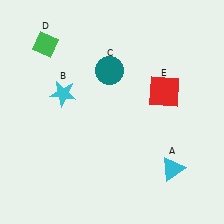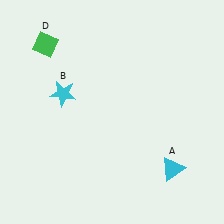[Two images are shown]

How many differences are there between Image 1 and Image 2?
There are 2 differences between the two images.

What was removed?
The red square (E), the teal circle (C) were removed in Image 2.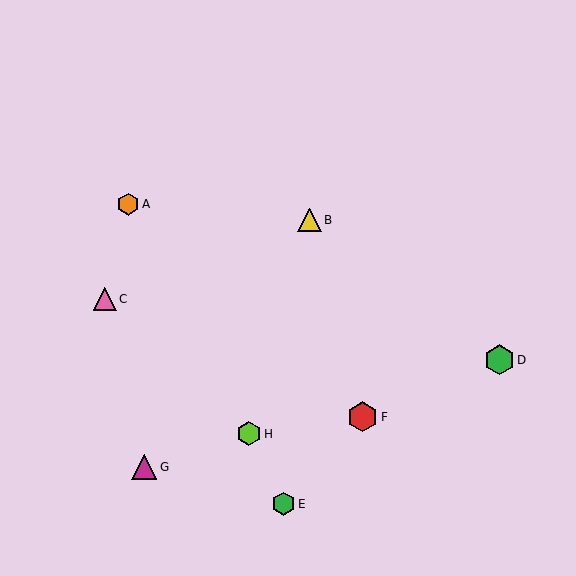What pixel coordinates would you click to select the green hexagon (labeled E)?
Click at (284, 504) to select the green hexagon E.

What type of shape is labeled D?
Shape D is a green hexagon.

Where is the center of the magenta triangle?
The center of the magenta triangle is at (144, 467).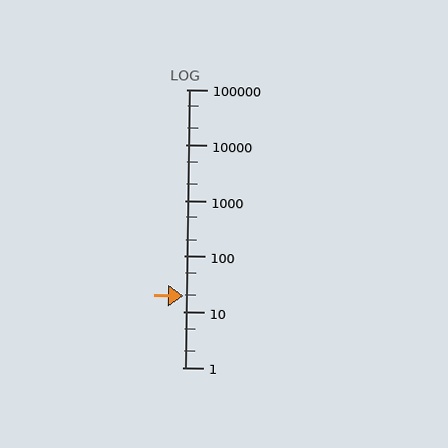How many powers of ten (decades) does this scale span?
The scale spans 5 decades, from 1 to 100000.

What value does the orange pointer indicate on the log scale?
The pointer indicates approximately 19.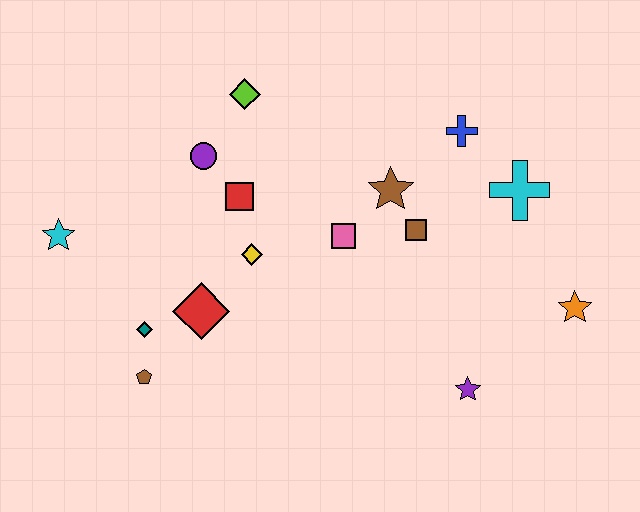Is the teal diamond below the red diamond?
Yes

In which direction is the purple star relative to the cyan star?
The purple star is to the right of the cyan star.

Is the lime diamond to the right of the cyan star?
Yes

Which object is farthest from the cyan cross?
The cyan star is farthest from the cyan cross.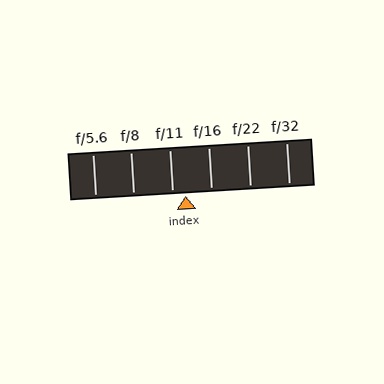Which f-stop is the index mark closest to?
The index mark is closest to f/11.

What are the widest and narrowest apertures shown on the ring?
The widest aperture shown is f/5.6 and the narrowest is f/32.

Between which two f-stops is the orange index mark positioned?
The index mark is between f/11 and f/16.